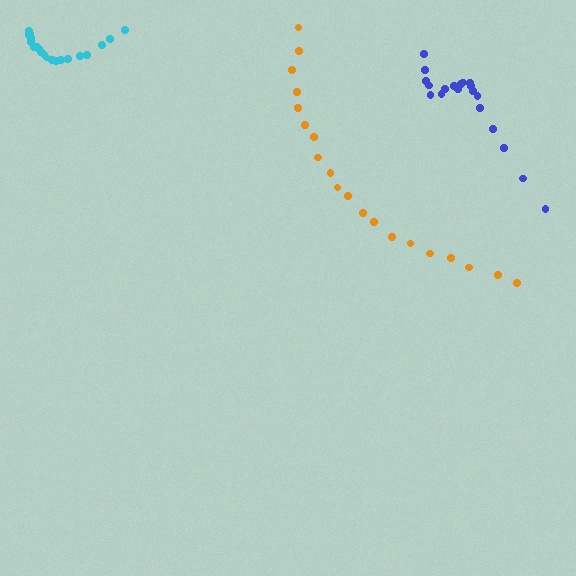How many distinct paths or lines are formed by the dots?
There are 3 distinct paths.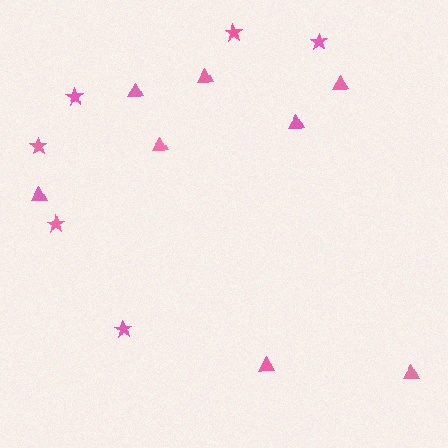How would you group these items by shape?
There are 2 groups: one group of triangles (8) and one group of stars (6).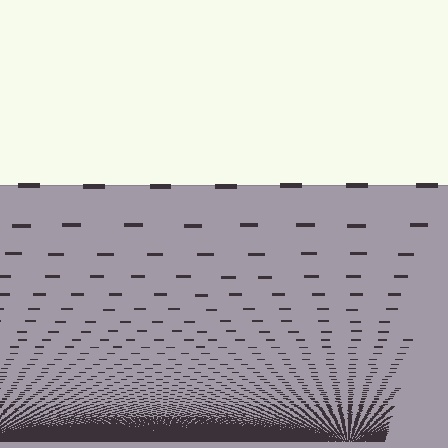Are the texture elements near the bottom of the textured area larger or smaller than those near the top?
Smaller. The gradient is inverted — elements near the bottom are smaller and denser.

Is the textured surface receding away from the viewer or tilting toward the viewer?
The surface appears to tilt toward the viewer. Texture elements get larger and sparser toward the top.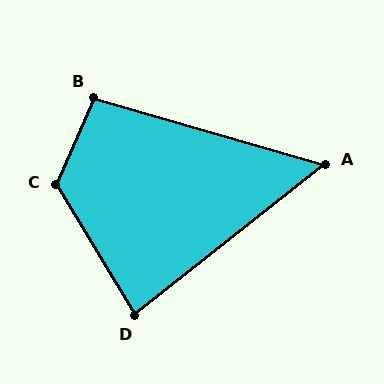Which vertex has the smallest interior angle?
A, at approximately 54 degrees.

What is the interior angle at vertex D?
Approximately 83 degrees (acute).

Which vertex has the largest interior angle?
C, at approximately 126 degrees.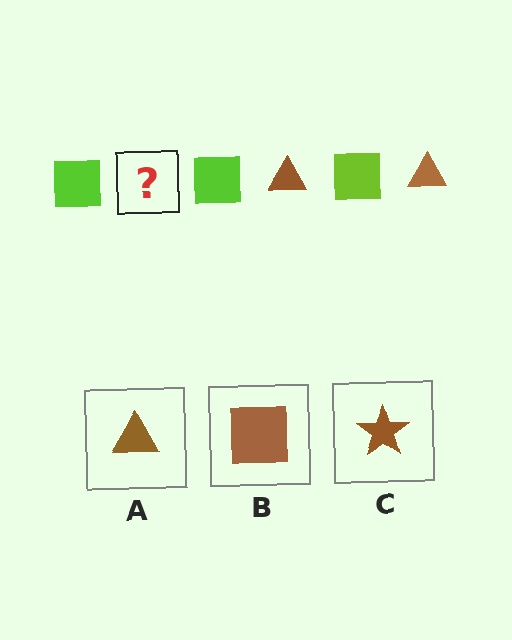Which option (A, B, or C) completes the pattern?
A.